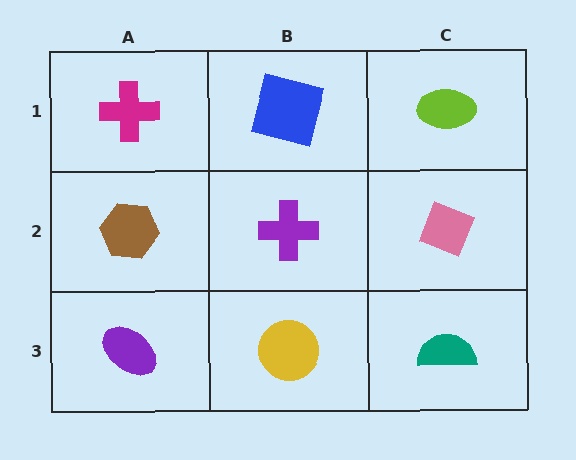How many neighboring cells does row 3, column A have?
2.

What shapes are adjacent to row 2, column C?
A lime ellipse (row 1, column C), a teal semicircle (row 3, column C), a purple cross (row 2, column B).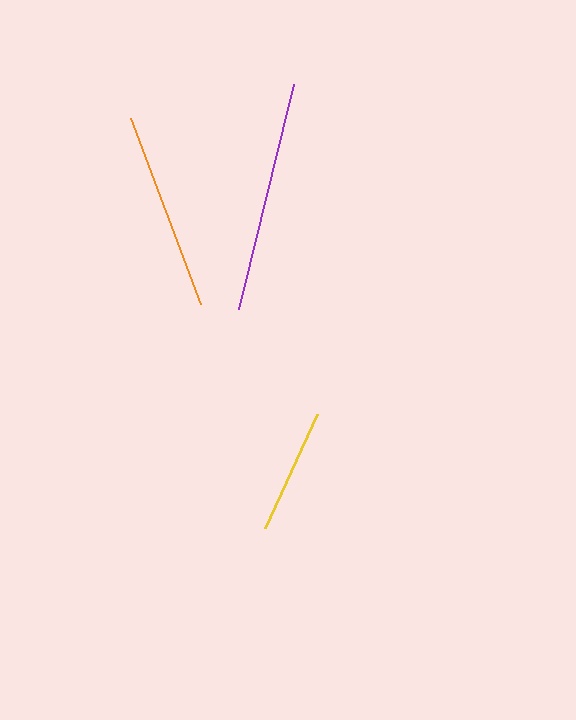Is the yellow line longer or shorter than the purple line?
The purple line is longer than the yellow line.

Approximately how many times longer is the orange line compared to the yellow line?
The orange line is approximately 1.6 times the length of the yellow line.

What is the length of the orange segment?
The orange segment is approximately 198 pixels long.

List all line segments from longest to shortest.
From longest to shortest: purple, orange, yellow.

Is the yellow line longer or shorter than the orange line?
The orange line is longer than the yellow line.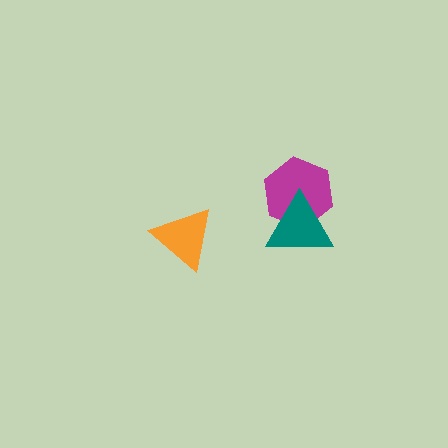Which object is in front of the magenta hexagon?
The teal triangle is in front of the magenta hexagon.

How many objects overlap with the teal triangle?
1 object overlaps with the teal triangle.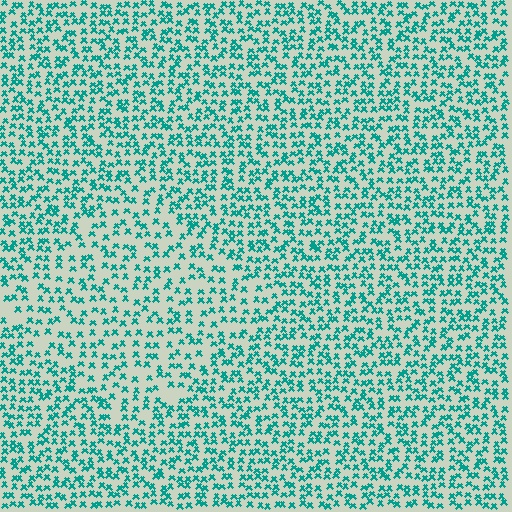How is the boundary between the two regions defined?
The boundary is defined by a change in element density (approximately 1.5x ratio). All elements are the same color, size, and shape.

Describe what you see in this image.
The image contains small teal elements arranged at two different densities. A diamond-shaped region is visible where the elements are less densely packed than the surrounding area.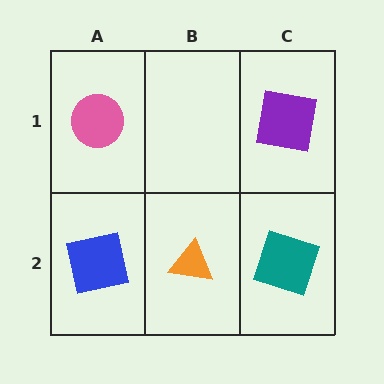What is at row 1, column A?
A pink circle.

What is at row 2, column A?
A blue square.